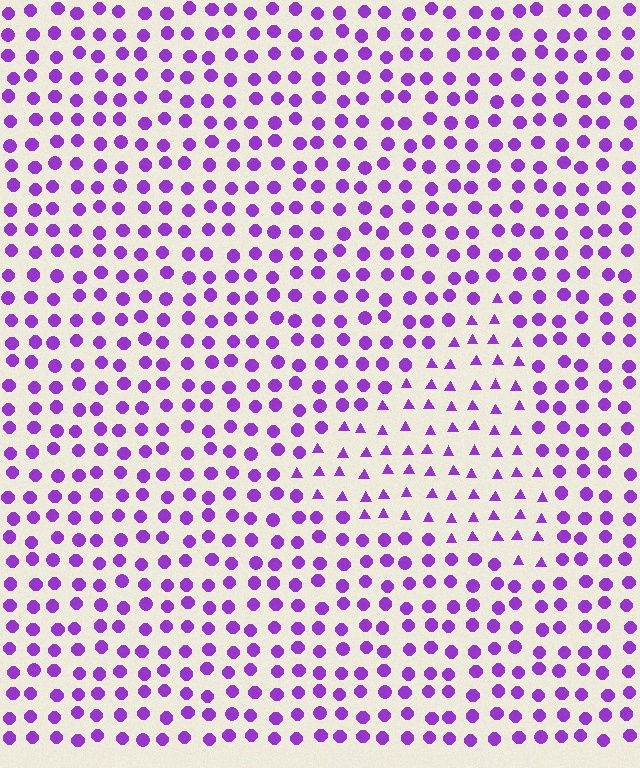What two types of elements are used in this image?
The image uses triangles inside the triangle region and circles outside it.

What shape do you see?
I see a triangle.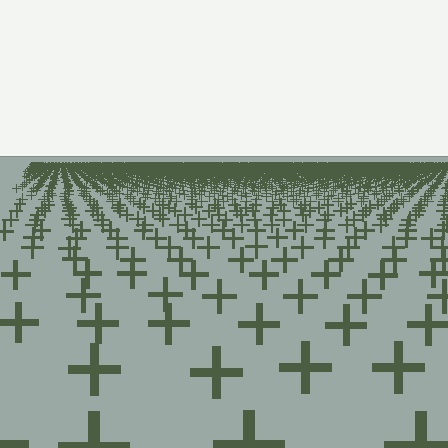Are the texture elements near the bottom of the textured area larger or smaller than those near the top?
Larger. Near the bottom, elements are closer to the viewer and appear at a bigger on-screen size.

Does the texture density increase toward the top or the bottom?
Density increases toward the top.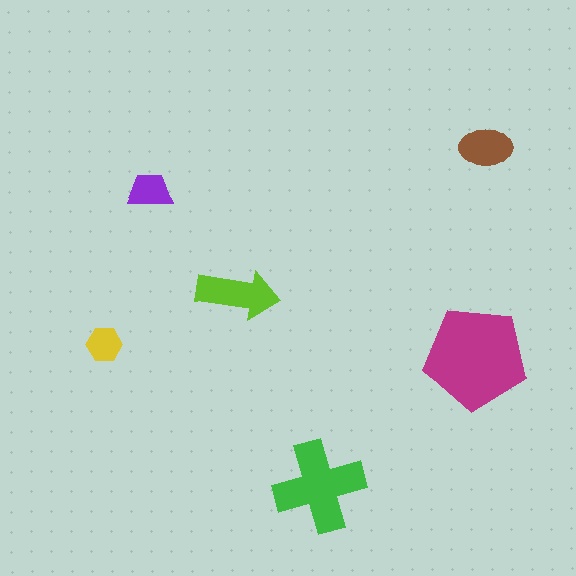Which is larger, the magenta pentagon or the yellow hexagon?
The magenta pentagon.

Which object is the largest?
The magenta pentagon.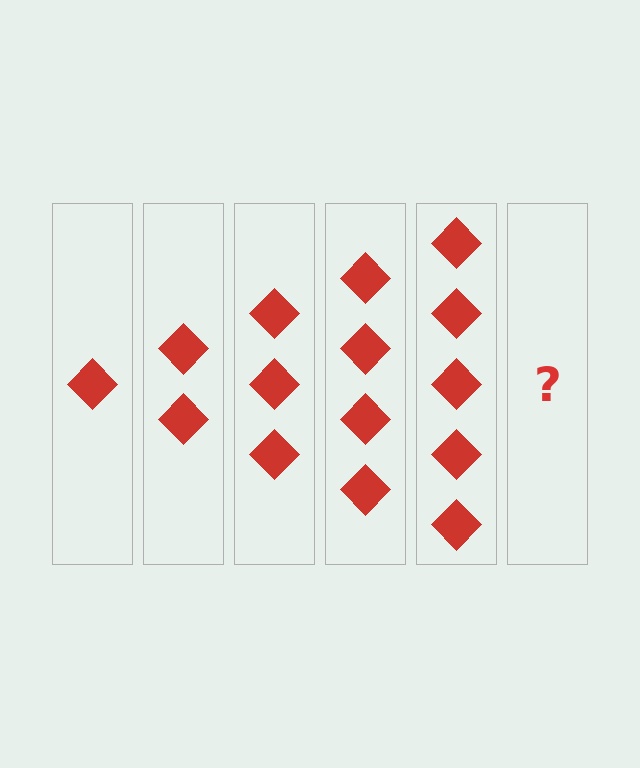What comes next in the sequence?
The next element should be 6 diamonds.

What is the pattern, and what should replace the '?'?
The pattern is that each step adds one more diamond. The '?' should be 6 diamonds.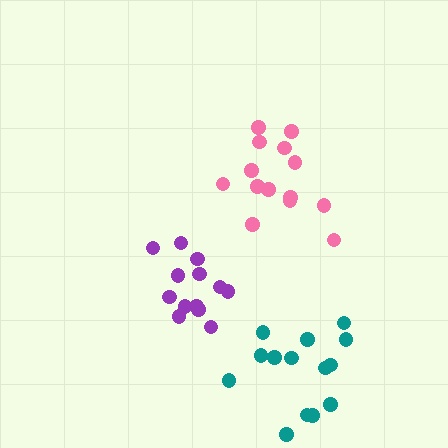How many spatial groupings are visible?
There are 3 spatial groupings.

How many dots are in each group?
Group 1: 13 dots, Group 2: 14 dots, Group 3: 14 dots (41 total).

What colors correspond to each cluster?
The clusters are colored: purple, teal, pink.